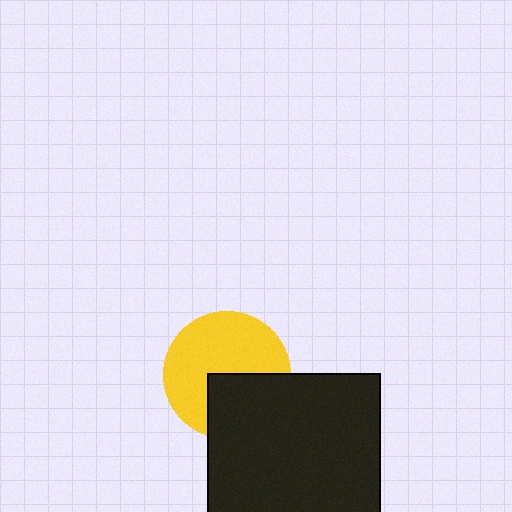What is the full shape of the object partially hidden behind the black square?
The partially hidden object is a yellow circle.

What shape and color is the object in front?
The object in front is a black square.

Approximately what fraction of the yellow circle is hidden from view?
Roughly 36% of the yellow circle is hidden behind the black square.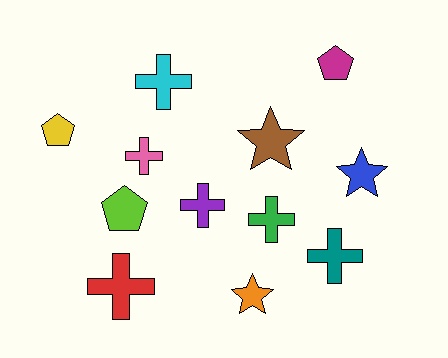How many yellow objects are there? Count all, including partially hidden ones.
There is 1 yellow object.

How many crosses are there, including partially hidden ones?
There are 6 crosses.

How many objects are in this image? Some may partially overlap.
There are 12 objects.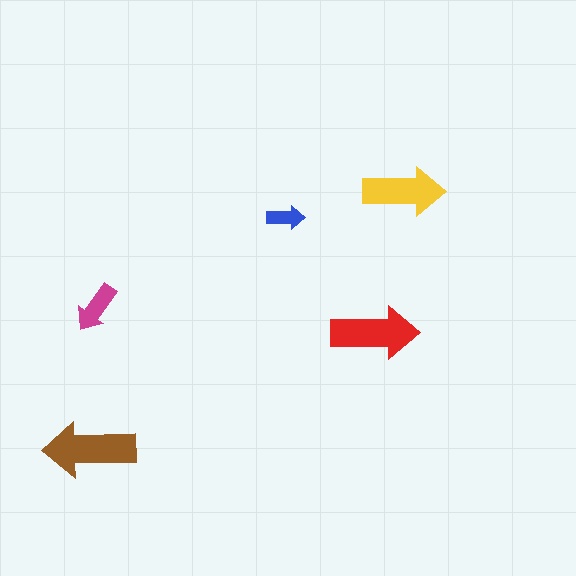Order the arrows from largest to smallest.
the brown one, the red one, the yellow one, the magenta one, the blue one.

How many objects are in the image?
There are 5 objects in the image.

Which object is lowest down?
The brown arrow is bottommost.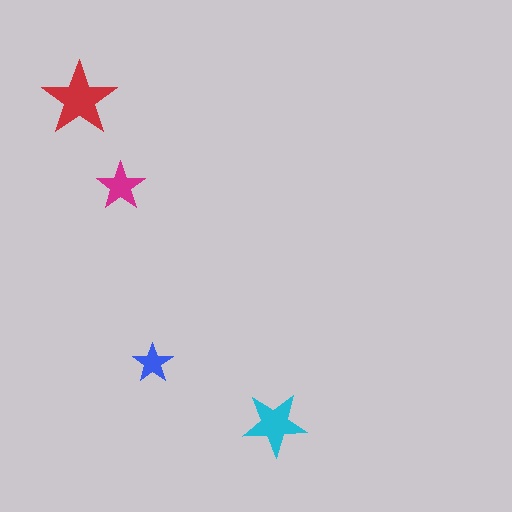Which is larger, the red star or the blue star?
The red one.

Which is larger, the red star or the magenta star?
The red one.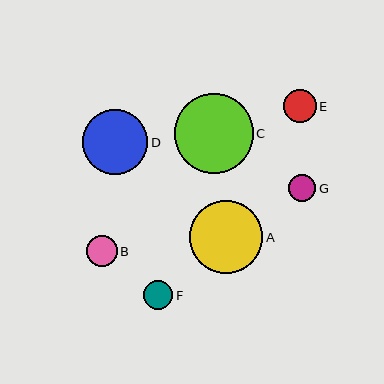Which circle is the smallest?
Circle G is the smallest with a size of approximately 27 pixels.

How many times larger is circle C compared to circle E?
Circle C is approximately 2.4 times the size of circle E.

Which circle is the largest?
Circle C is the largest with a size of approximately 79 pixels.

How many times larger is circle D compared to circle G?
Circle D is approximately 2.4 times the size of circle G.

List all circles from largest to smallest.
From largest to smallest: C, A, D, E, B, F, G.